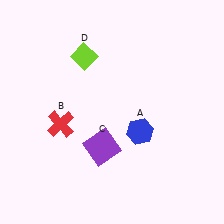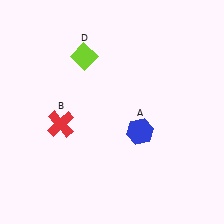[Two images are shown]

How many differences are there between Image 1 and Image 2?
There is 1 difference between the two images.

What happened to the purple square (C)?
The purple square (C) was removed in Image 2. It was in the bottom-left area of Image 1.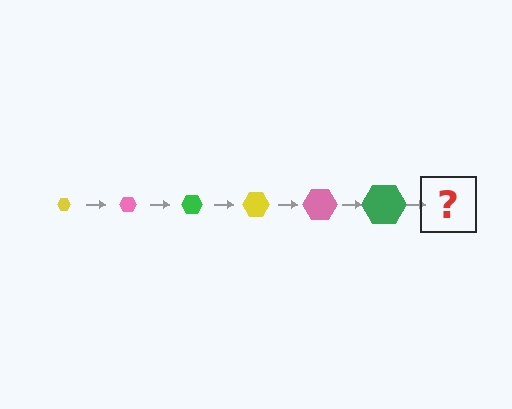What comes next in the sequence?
The next element should be a yellow hexagon, larger than the previous one.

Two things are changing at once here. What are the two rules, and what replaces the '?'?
The two rules are that the hexagon grows larger each step and the color cycles through yellow, pink, and green. The '?' should be a yellow hexagon, larger than the previous one.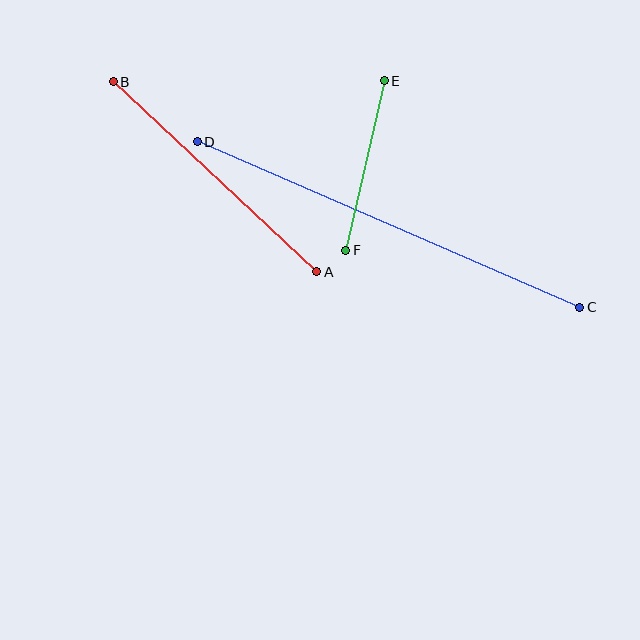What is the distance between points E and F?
The distance is approximately 174 pixels.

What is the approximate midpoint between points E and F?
The midpoint is at approximately (365, 165) pixels.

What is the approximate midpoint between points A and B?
The midpoint is at approximately (215, 177) pixels.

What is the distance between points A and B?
The distance is approximately 278 pixels.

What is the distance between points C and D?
The distance is approximately 417 pixels.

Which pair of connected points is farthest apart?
Points C and D are farthest apart.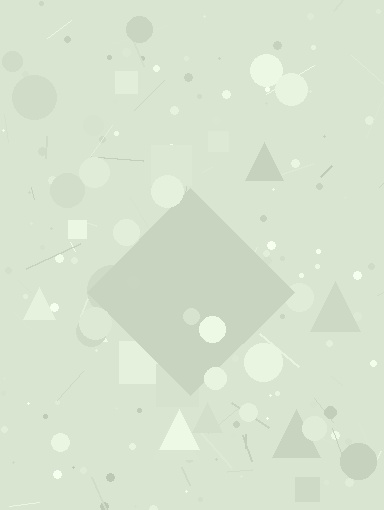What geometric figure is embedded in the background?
A diamond is embedded in the background.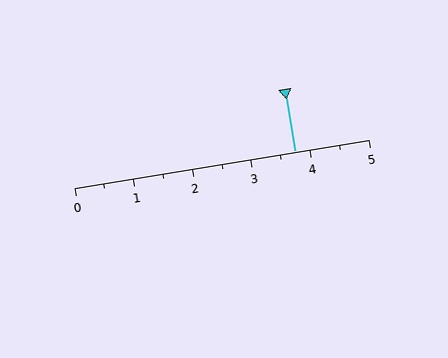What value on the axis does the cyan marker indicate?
The marker indicates approximately 3.8.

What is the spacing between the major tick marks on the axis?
The major ticks are spaced 1 apart.